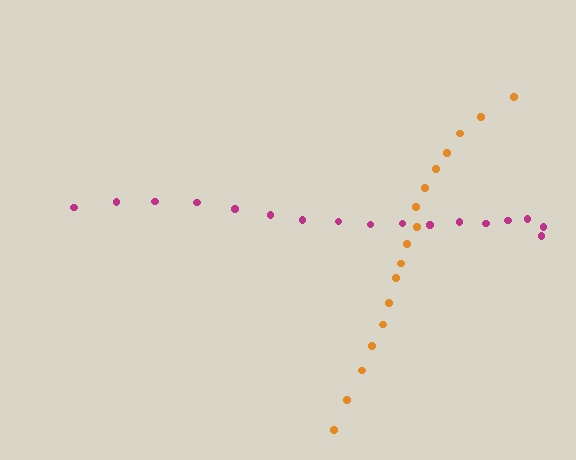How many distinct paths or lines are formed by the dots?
There are 2 distinct paths.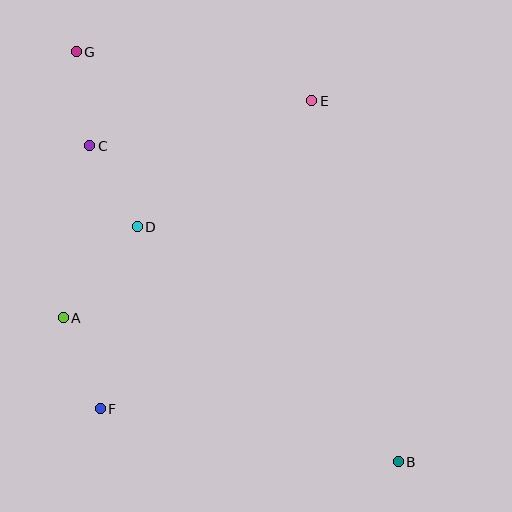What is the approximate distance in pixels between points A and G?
The distance between A and G is approximately 266 pixels.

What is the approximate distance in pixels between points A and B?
The distance between A and B is approximately 365 pixels.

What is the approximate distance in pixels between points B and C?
The distance between B and C is approximately 441 pixels.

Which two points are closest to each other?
Points C and D are closest to each other.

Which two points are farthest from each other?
Points B and G are farthest from each other.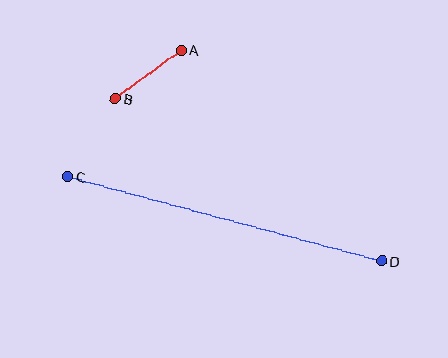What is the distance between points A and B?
The distance is approximately 82 pixels.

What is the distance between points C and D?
The distance is approximately 325 pixels.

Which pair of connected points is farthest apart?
Points C and D are farthest apart.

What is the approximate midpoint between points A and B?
The midpoint is at approximately (148, 74) pixels.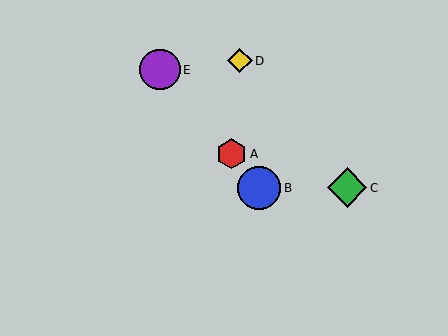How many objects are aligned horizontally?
2 objects (B, C) are aligned horizontally.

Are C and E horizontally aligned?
No, C is at y≈188 and E is at y≈70.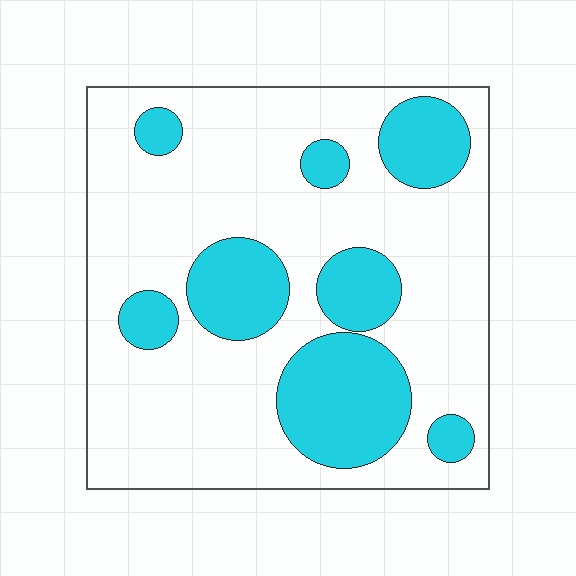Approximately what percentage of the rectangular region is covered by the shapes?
Approximately 25%.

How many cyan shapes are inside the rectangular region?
8.